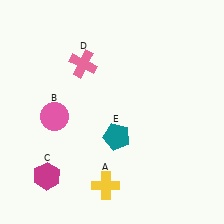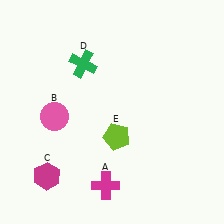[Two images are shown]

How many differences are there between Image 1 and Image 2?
There are 3 differences between the two images.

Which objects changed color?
A changed from yellow to magenta. D changed from pink to green. E changed from teal to lime.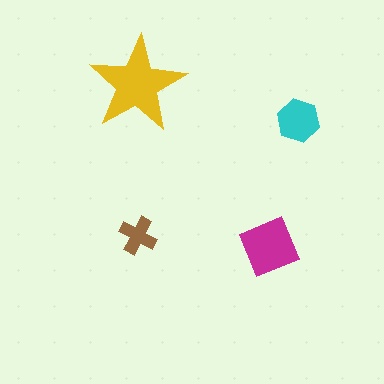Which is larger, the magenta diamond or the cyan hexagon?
The magenta diamond.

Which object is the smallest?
The brown cross.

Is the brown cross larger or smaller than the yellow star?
Smaller.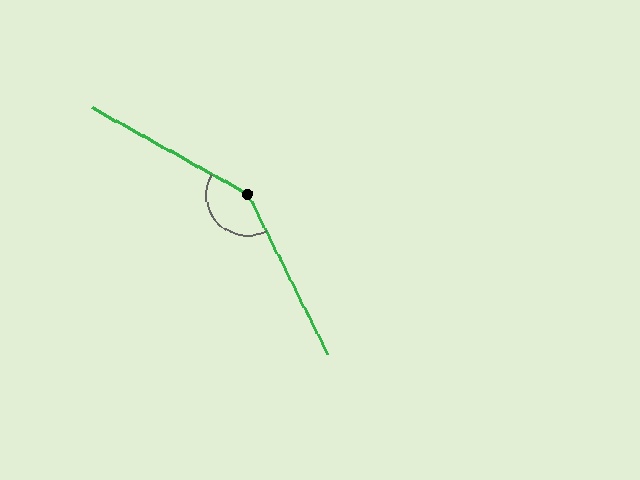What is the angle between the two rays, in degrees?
Approximately 146 degrees.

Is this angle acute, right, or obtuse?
It is obtuse.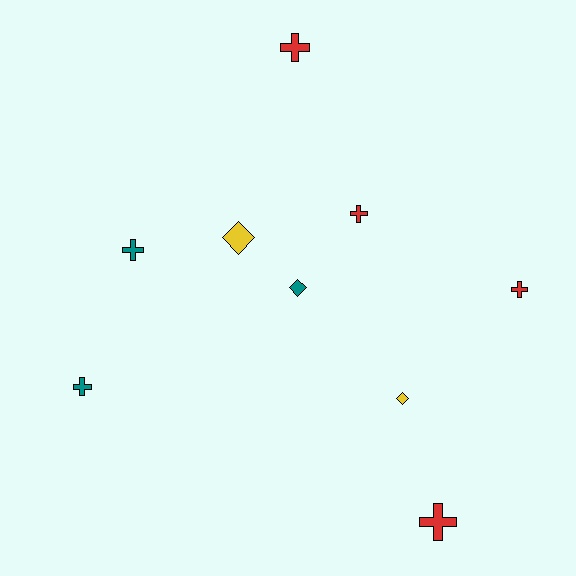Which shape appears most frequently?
Cross, with 6 objects.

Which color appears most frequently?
Red, with 4 objects.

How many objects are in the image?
There are 9 objects.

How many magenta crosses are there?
There are no magenta crosses.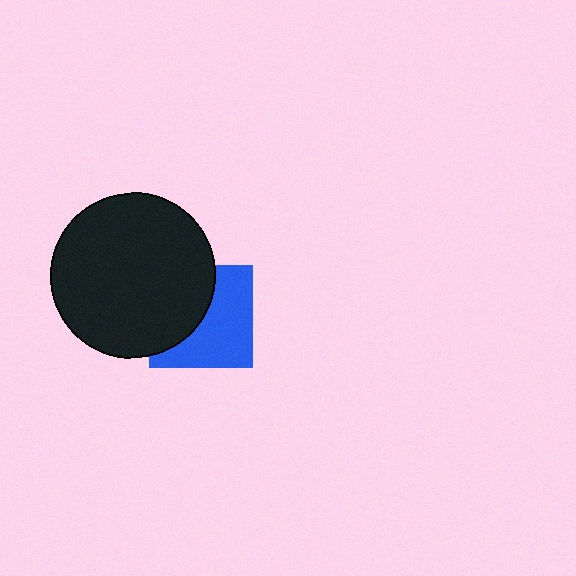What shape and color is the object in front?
The object in front is a black circle.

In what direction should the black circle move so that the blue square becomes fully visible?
The black circle should move left. That is the shortest direction to clear the overlap and leave the blue square fully visible.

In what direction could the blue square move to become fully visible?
The blue square could move right. That would shift it out from behind the black circle entirely.